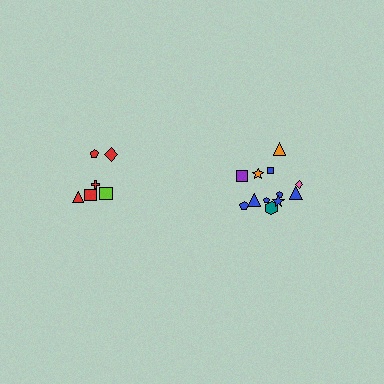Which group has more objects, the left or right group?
The right group.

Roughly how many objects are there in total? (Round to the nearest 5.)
Roughly 20 objects in total.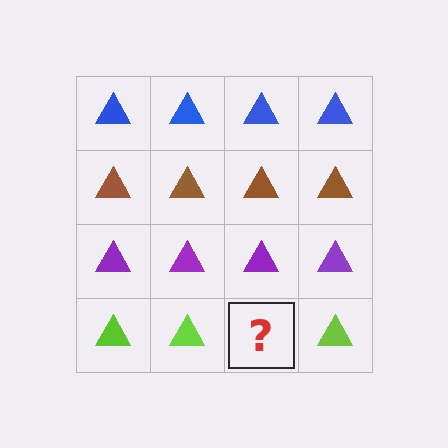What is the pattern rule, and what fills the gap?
The rule is that each row has a consistent color. The gap should be filled with a lime triangle.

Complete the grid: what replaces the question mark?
The question mark should be replaced with a lime triangle.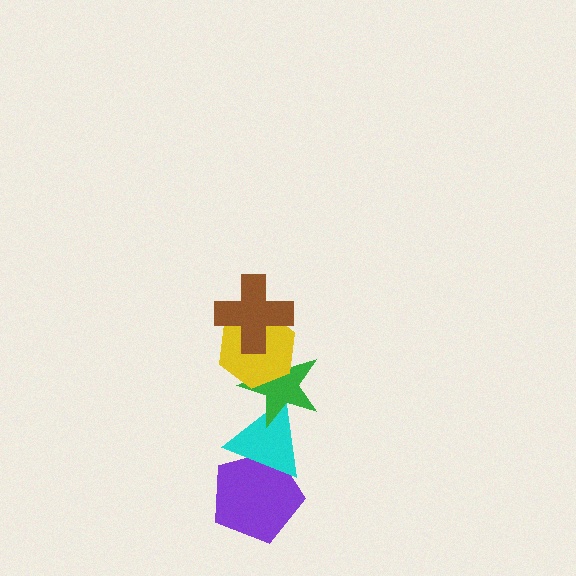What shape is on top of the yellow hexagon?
The brown cross is on top of the yellow hexagon.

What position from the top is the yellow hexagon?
The yellow hexagon is 2nd from the top.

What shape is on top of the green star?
The yellow hexagon is on top of the green star.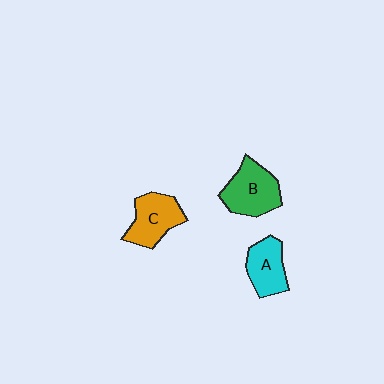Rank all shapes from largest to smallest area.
From largest to smallest: B (green), C (orange), A (cyan).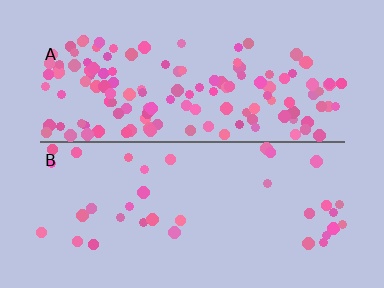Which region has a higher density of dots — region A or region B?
A (the top).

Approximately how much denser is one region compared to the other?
Approximately 3.8× — region A over region B.